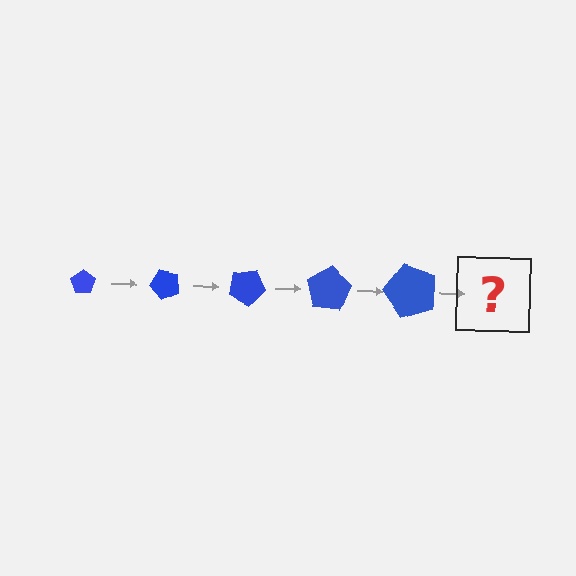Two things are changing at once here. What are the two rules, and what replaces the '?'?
The two rules are that the pentagon grows larger each step and it rotates 50 degrees each step. The '?' should be a pentagon, larger than the previous one and rotated 250 degrees from the start.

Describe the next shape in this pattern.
It should be a pentagon, larger than the previous one and rotated 250 degrees from the start.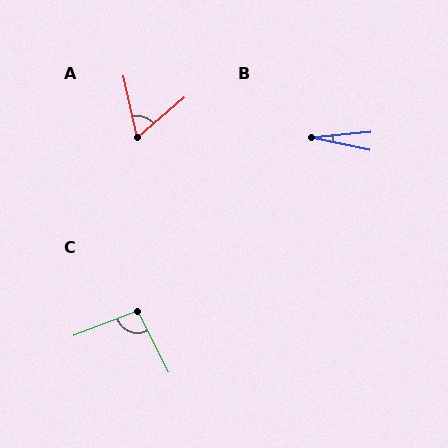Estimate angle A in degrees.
Approximately 61 degrees.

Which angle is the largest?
C, at approximately 96 degrees.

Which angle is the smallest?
B, at approximately 18 degrees.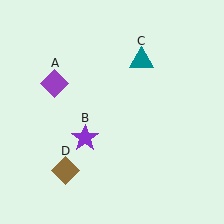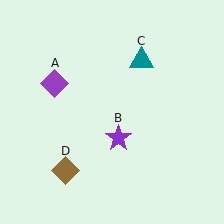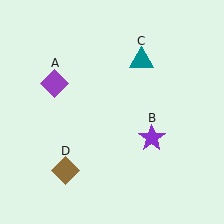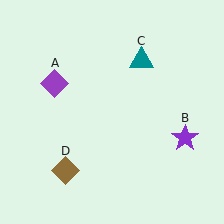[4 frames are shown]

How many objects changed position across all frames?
1 object changed position: purple star (object B).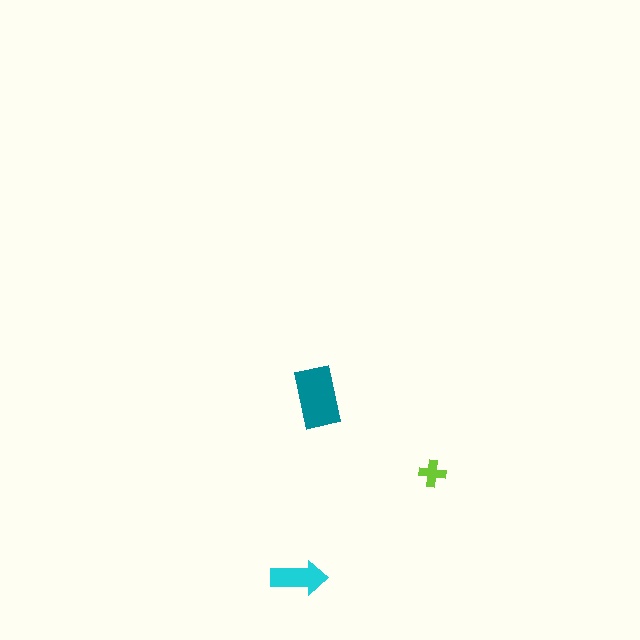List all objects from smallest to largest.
The lime cross, the cyan arrow, the teal rectangle.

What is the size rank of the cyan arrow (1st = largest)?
2nd.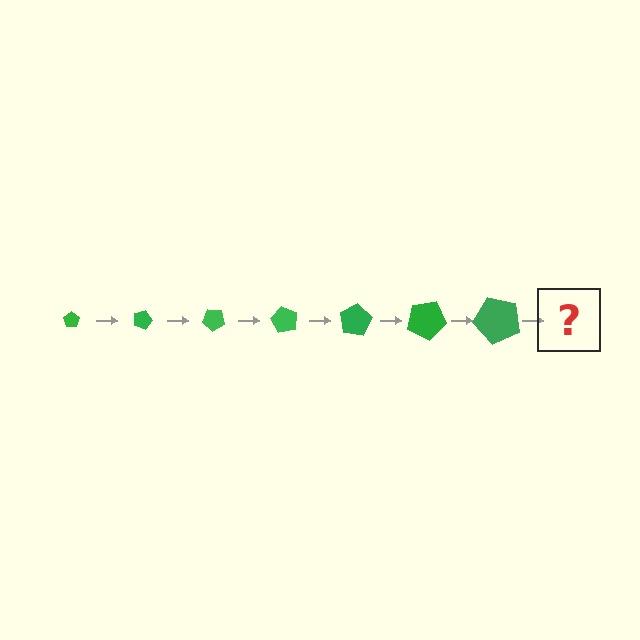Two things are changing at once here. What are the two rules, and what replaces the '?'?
The two rules are that the pentagon grows larger each step and it rotates 20 degrees each step. The '?' should be a pentagon, larger than the previous one and rotated 140 degrees from the start.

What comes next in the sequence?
The next element should be a pentagon, larger than the previous one and rotated 140 degrees from the start.